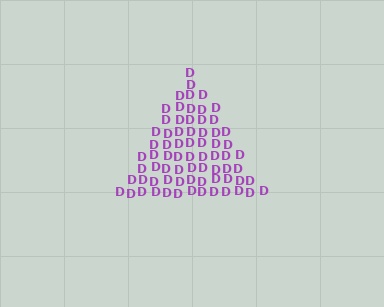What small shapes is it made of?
It is made of small letter D's.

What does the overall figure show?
The overall figure shows a triangle.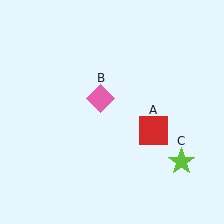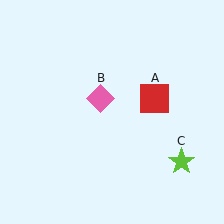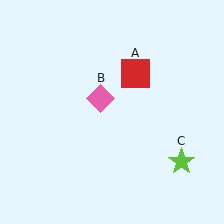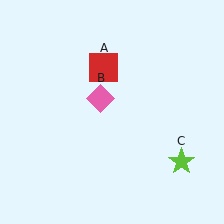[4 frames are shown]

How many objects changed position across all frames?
1 object changed position: red square (object A).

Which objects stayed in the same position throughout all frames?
Pink diamond (object B) and lime star (object C) remained stationary.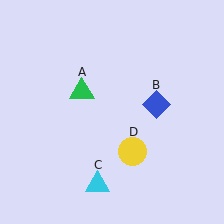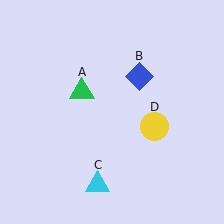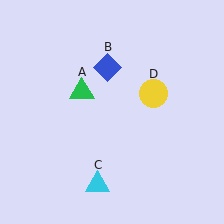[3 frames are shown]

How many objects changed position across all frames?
2 objects changed position: blue diamond (object B), yellow circle (object D).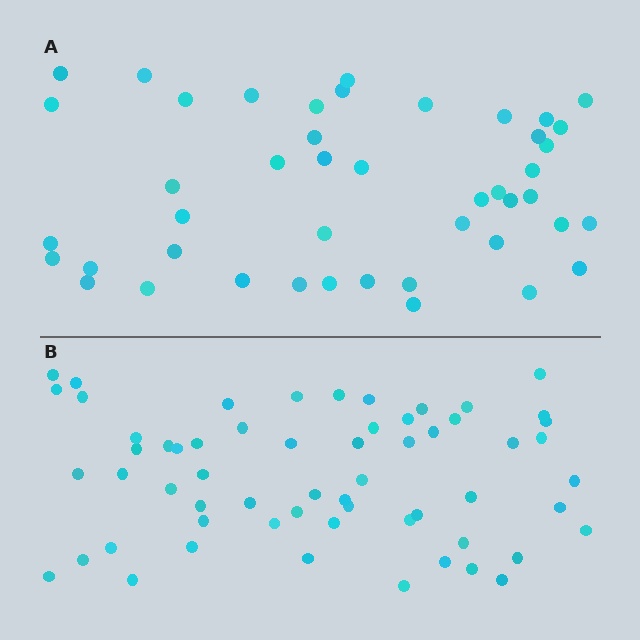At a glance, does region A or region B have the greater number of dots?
Region B (the bottom region) has more dots.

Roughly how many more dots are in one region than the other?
Region B has approximately 15 more dots than region A.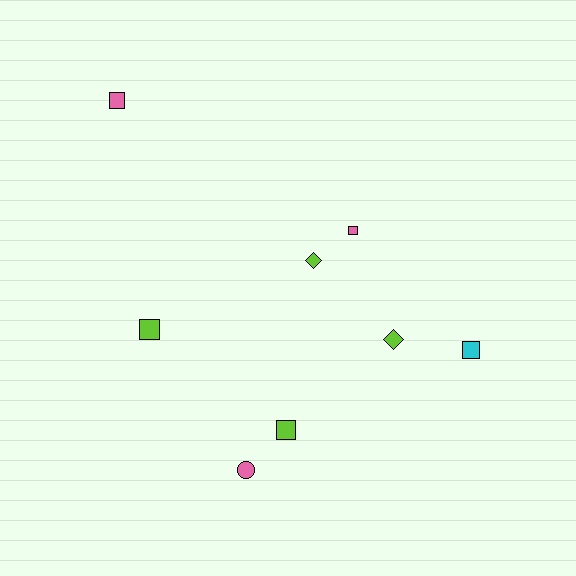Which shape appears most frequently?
Square, with 5 objects.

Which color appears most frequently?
Lime, with 4 objects.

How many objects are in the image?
There are 8 objects.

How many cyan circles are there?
There are no cyan circles.